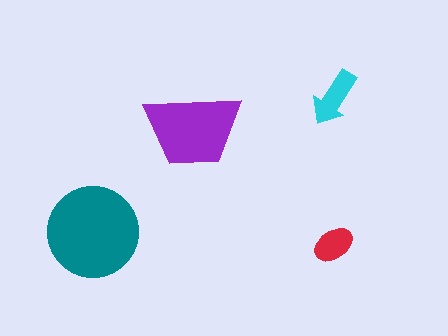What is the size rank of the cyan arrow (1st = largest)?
3rd.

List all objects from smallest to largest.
The red ellipse, the cyan arrow, the purple trapezoid, the teal circle.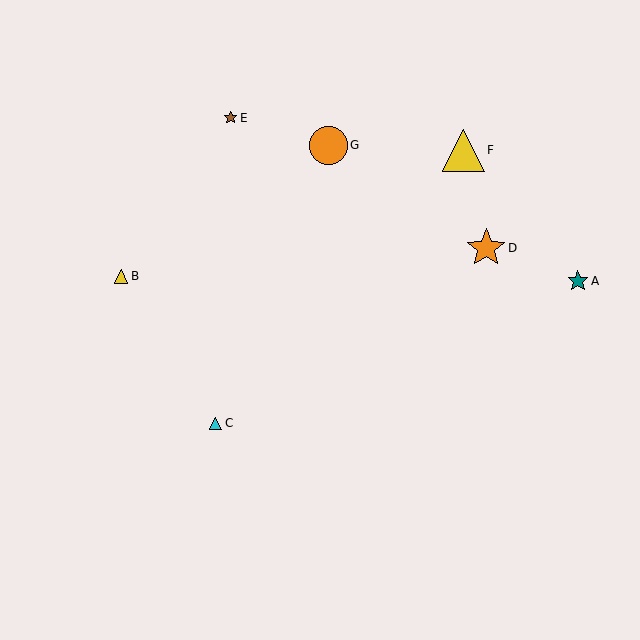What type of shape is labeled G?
Shape G is an orange circle.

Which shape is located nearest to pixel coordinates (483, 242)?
The orange star (labeled D) at (486, 248) is nearest to that location.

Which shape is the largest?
The yellow triangle (labeled F) is the largest.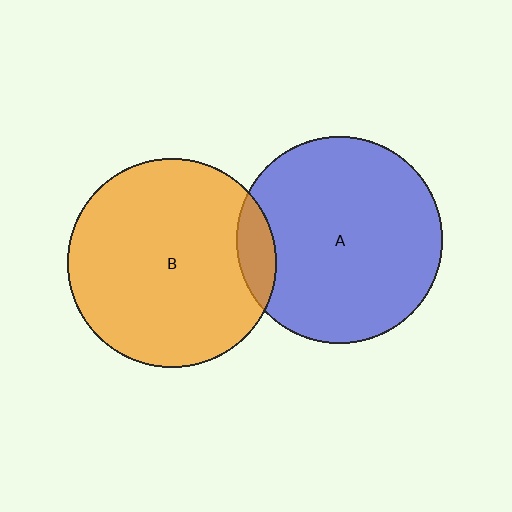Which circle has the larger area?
Circle B (orange).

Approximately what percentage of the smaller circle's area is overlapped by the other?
Approximately 10%.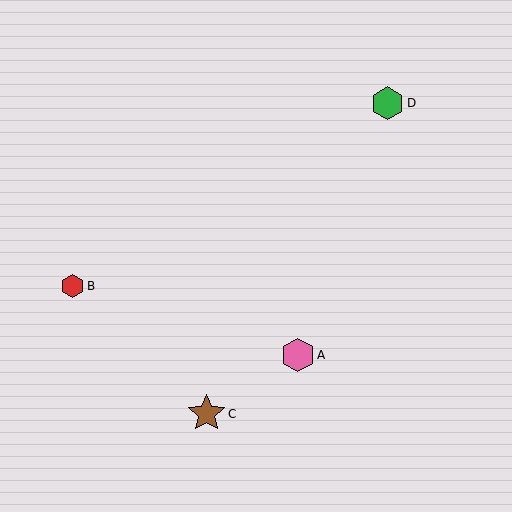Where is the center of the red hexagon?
The center of the red hexagon is at (73, 286).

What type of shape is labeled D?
Shape D is a green hexagon.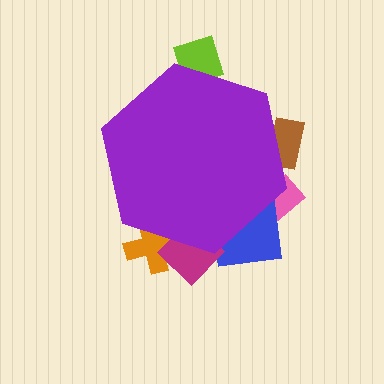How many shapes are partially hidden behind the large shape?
6 shapes are partially hidden.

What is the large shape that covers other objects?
A purple hexagon.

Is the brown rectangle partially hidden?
Yes, the brown rectangle is partially hidden behind the purple hexagon.